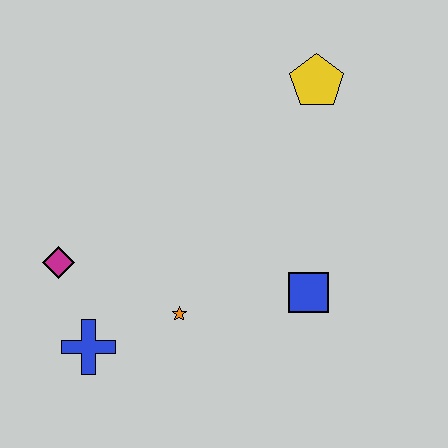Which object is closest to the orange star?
The blue cross is closest to the orange star.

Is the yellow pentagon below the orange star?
No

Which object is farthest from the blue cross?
The yellow pentagon is farthest from the blue cross.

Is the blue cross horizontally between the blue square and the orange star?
No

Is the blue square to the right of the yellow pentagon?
No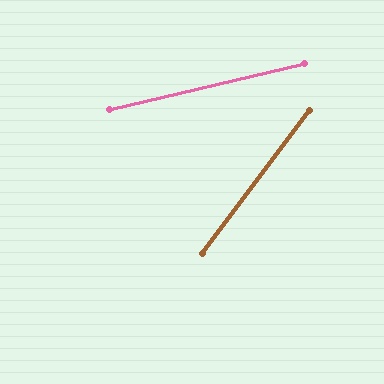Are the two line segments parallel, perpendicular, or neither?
Neither parallel nor perpendicular — they differ by about 40°.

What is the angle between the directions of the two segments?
Approximately 40 degrees.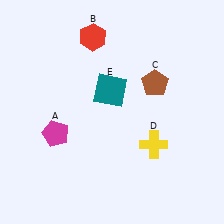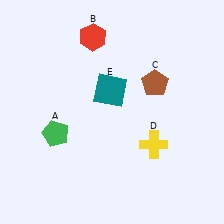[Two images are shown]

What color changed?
The pentagon (A) changed from magenta in Image 1 to green in Image 2.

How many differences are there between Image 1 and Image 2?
There is 1 difference between the two images.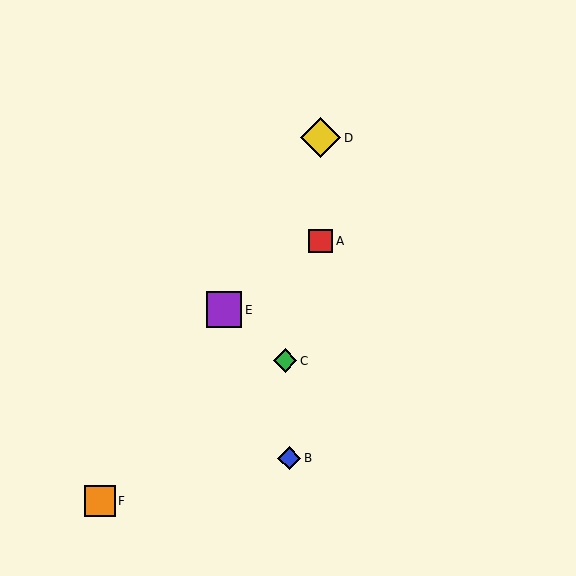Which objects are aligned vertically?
Objects A, D are aligned vertically.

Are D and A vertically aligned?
Yes, both are at x≈321.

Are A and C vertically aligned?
No, A is at x≈321 and C is at x≈285.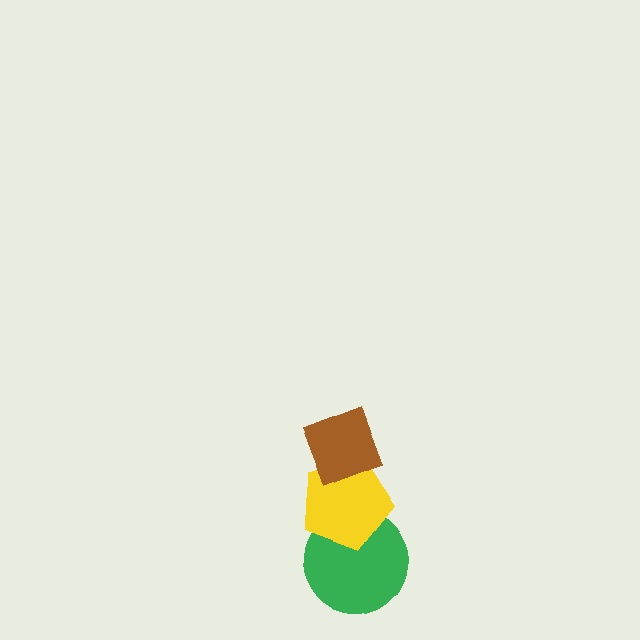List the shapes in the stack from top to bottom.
From top to bottom: the brown diamond, the yellow pentagon, the green circle.